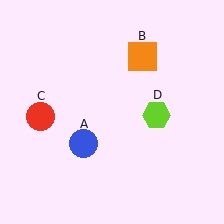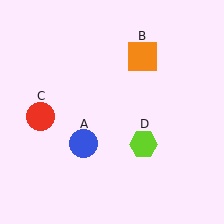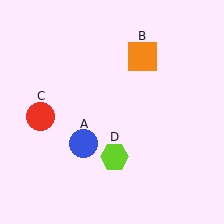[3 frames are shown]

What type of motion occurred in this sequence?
The lime hexagon (object D) rotated clockwise around the center of the scene.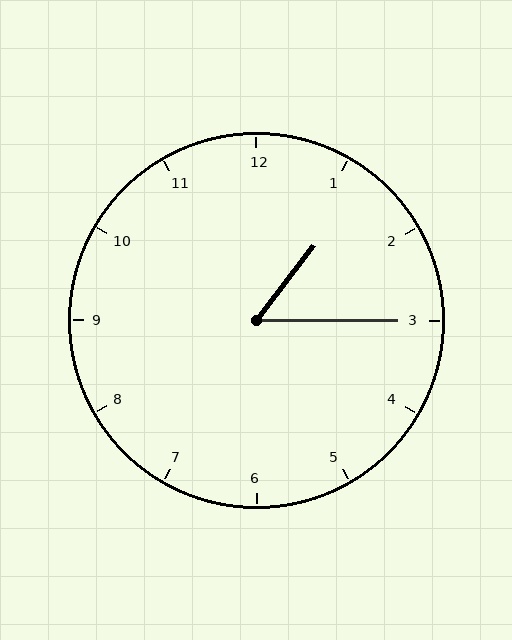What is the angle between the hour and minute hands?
Approximately 52 degrees.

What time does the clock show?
1:15.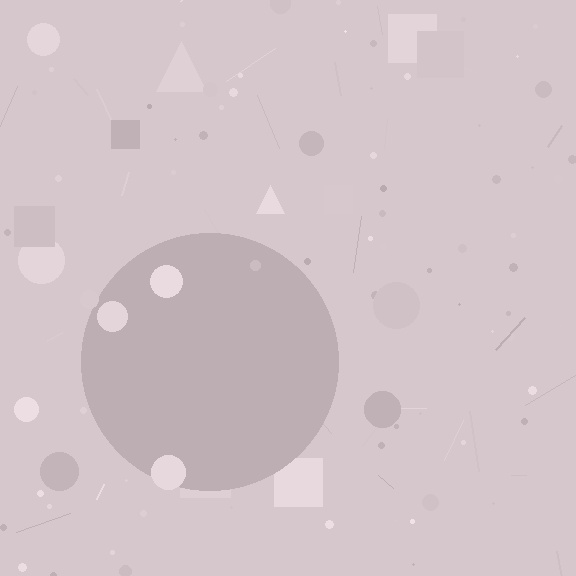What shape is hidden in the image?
A circle is hidden in the image.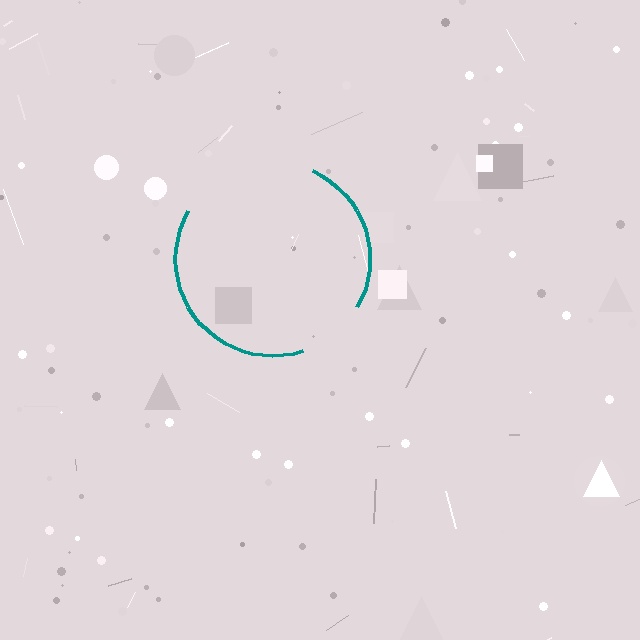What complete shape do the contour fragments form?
The contour fragments form a circle.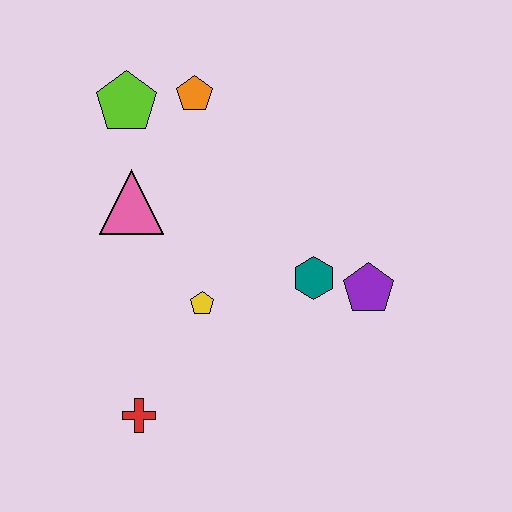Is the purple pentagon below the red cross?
No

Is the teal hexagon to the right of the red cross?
Yes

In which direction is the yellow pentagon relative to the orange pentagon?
The yellow pentagon is below the orange pentagon.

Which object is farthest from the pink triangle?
The purple pentagon is farthest from the pink triangle.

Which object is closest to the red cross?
The yellow pentagon is closest to the red cross.